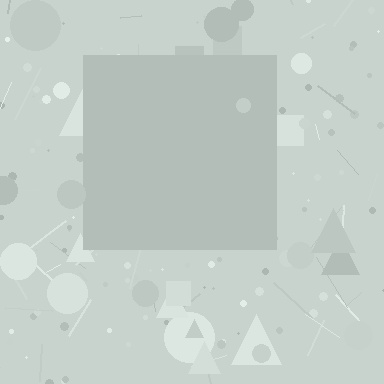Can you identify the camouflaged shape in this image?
The camouflaged shape is a square.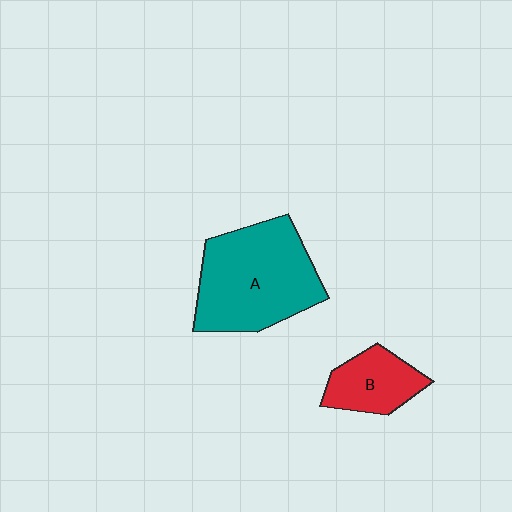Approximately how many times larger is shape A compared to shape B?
Approximately 2.3 times.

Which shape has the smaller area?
Shape B (red).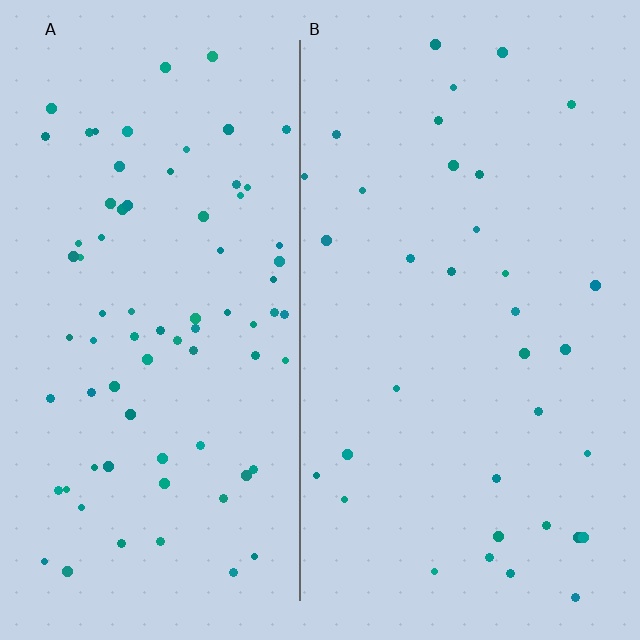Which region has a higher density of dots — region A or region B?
A (the left).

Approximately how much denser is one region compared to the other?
Approximately 2.2× — region A over region B.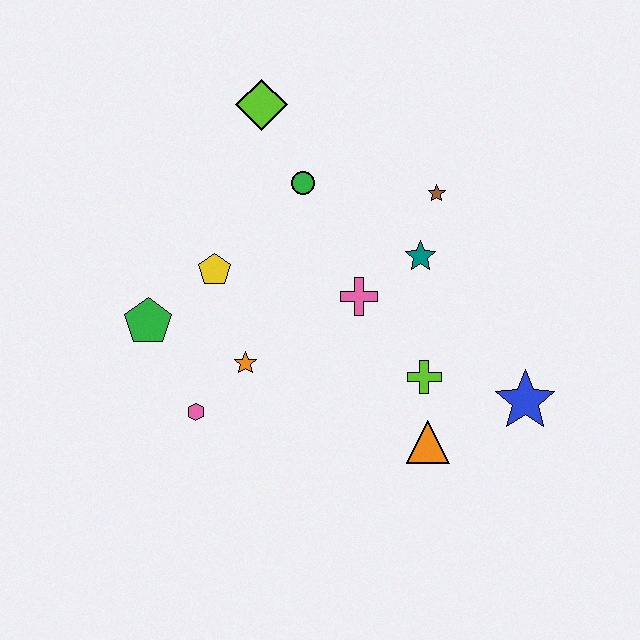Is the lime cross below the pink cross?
Yes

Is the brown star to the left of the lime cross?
No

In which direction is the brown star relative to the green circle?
The brown star is to the right of the green circle.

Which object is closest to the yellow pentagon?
The green pentagon is closest to the yellow pentagon.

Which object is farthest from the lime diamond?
The blue star is farthest from the lime diamond.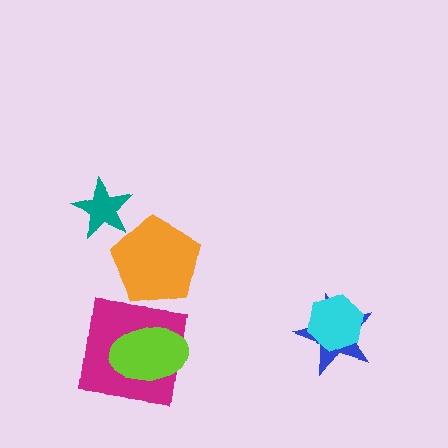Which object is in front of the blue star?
The cyan hexagon is in front of the blue star.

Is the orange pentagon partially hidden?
No, no other shape covers it.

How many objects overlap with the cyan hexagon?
1 object overlaps with the cyan hexagon.